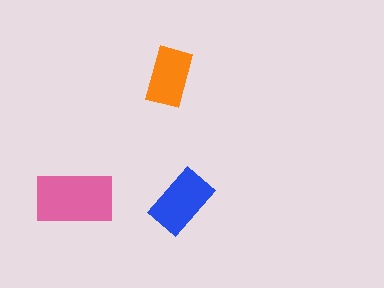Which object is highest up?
The orange rectangle is topmost.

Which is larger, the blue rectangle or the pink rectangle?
The pink one.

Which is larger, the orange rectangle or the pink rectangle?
The pink one.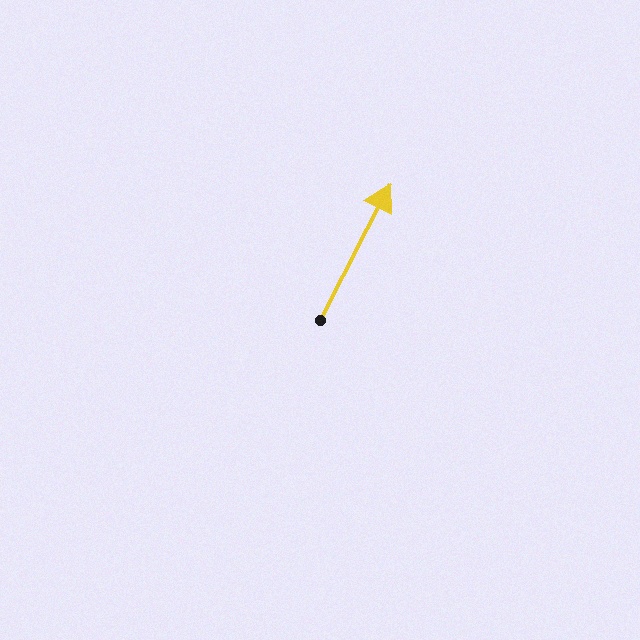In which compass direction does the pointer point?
Northeast.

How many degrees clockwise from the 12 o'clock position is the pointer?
Approximately 27 degrees.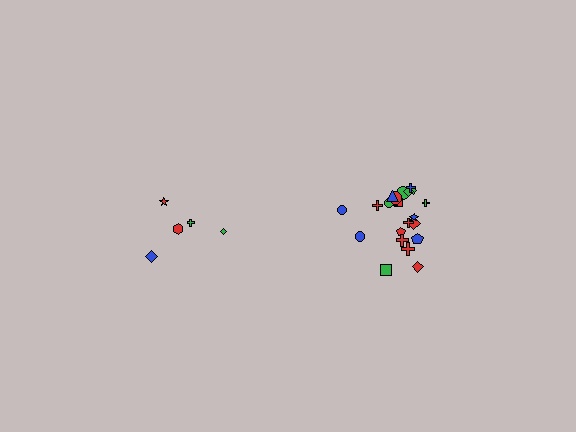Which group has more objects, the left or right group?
The right group.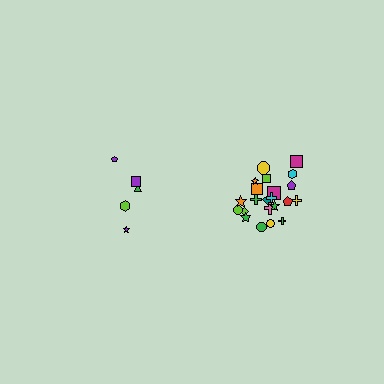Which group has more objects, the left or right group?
The right group.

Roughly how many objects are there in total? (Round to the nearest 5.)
Roughly 25 objects in total.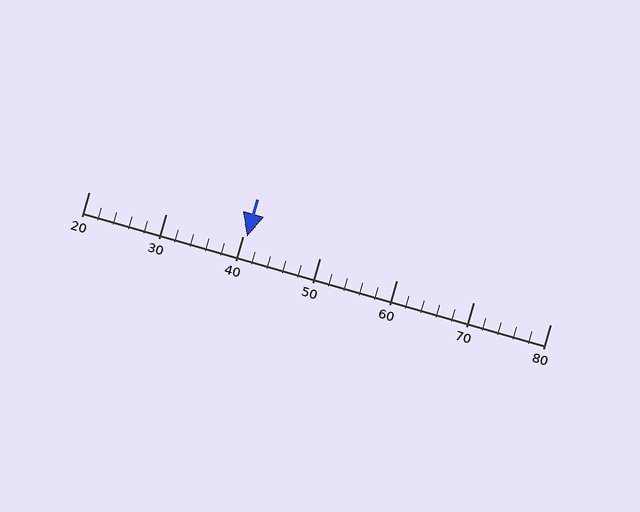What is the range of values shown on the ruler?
The ruler shows values from 20 to 80.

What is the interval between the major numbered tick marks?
The major tick marks are spaced 10 units apart.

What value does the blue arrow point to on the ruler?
The blue arrow points to approximately 41.